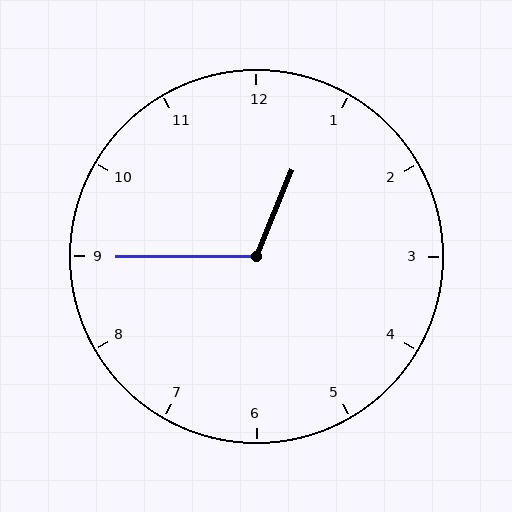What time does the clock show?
12:45.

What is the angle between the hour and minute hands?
Approximately 112 degrees.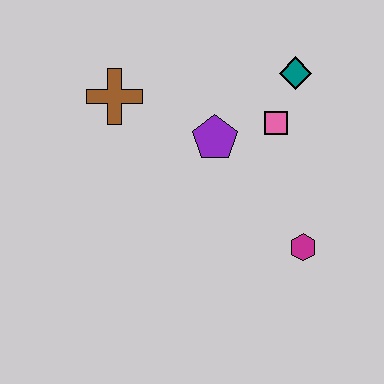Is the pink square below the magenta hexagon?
No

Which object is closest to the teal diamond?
The pink square is closest to the teal diamond.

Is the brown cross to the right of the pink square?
No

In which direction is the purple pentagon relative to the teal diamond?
The purple pentagon is to the left of the teal diamond.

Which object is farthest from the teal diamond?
The brown cross is farthest from the teal diamond.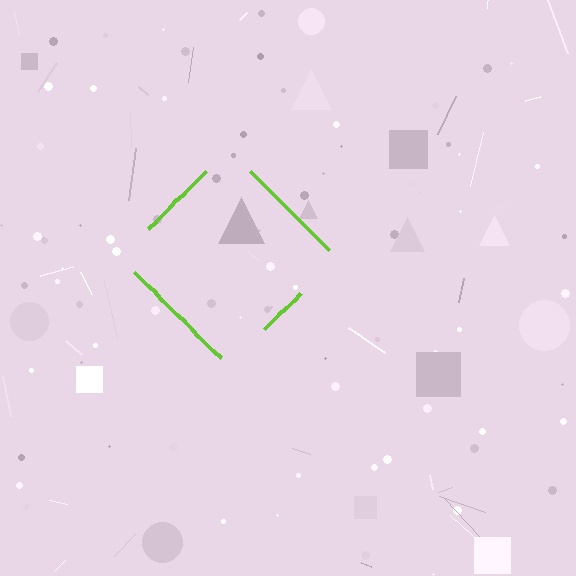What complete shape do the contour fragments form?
The contour fragments form a diamond.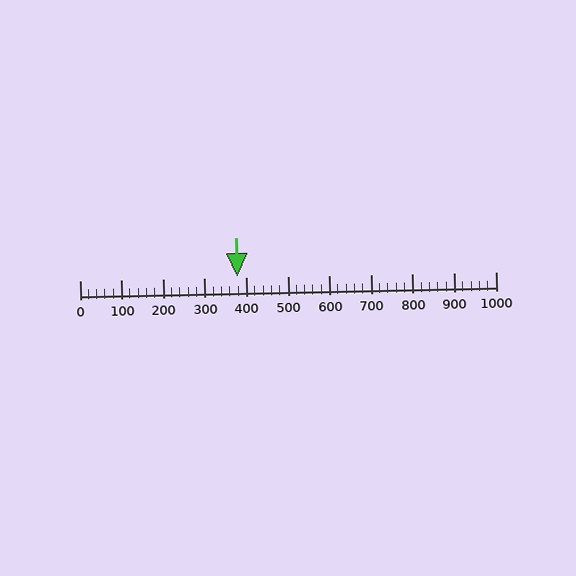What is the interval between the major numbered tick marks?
The major tick marks are spaced 100 units apart.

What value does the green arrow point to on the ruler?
The green arrow points to approximately 380.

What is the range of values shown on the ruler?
The ruler shows values from 0 to 1000.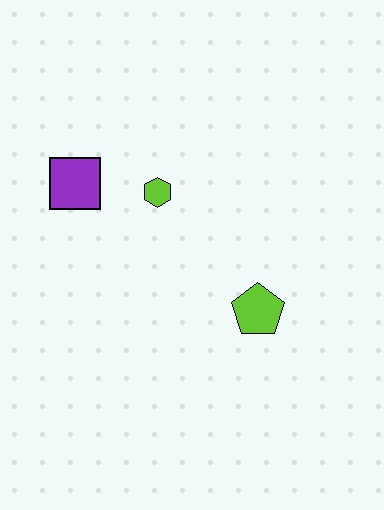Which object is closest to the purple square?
The lime hexagon is closest to the purple square.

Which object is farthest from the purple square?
The lime pentagon is farthest from the purple square.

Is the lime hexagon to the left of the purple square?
No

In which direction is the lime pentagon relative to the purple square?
The lime pentagon is to the right of the purple square.